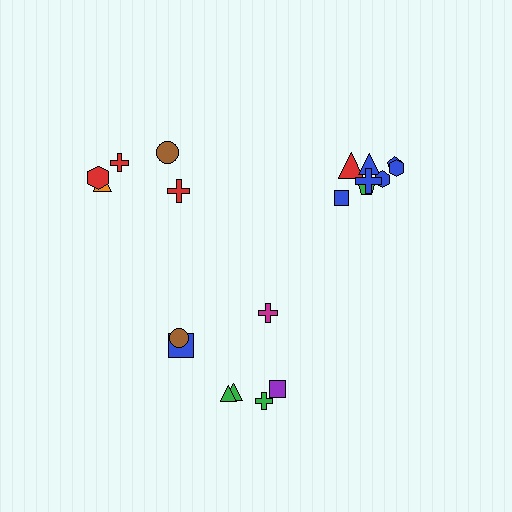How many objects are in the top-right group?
There are 8 objects.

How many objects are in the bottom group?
There are 7 objects.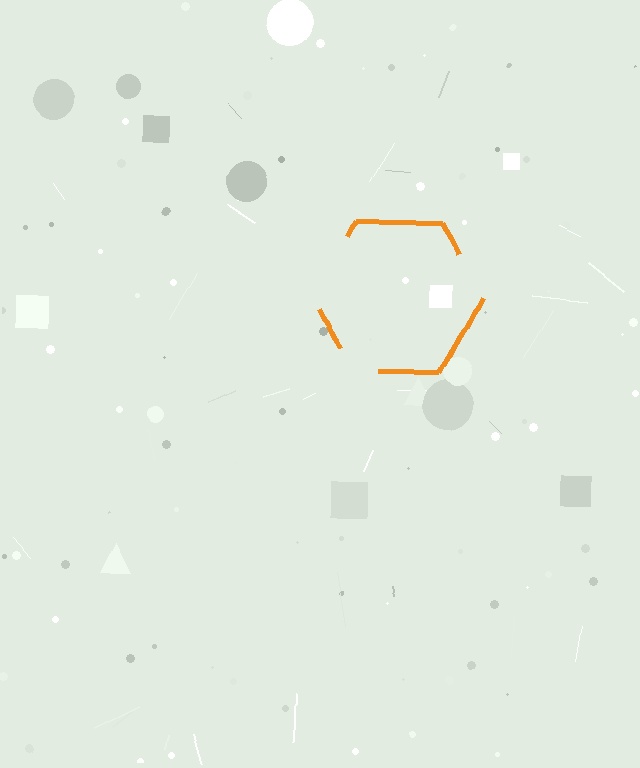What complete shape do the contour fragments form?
The contour fragments form a hexagon.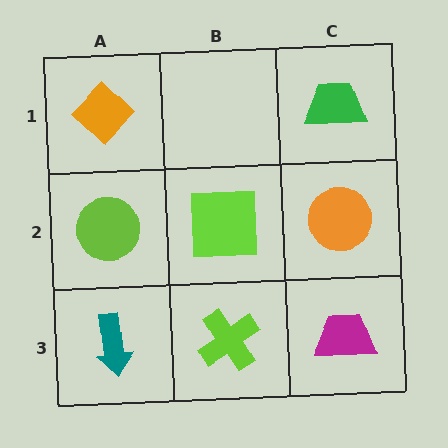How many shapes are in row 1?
2 shapes.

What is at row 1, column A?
An orange diamond.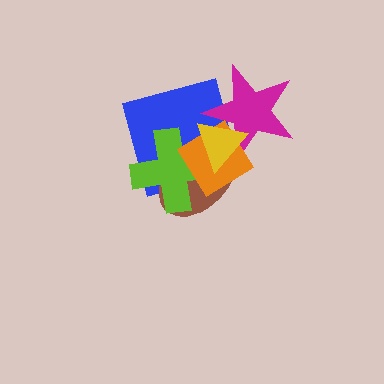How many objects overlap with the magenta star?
4 objects overlap with the magenta star.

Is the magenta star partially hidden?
Yes, it is partially covered by another shape.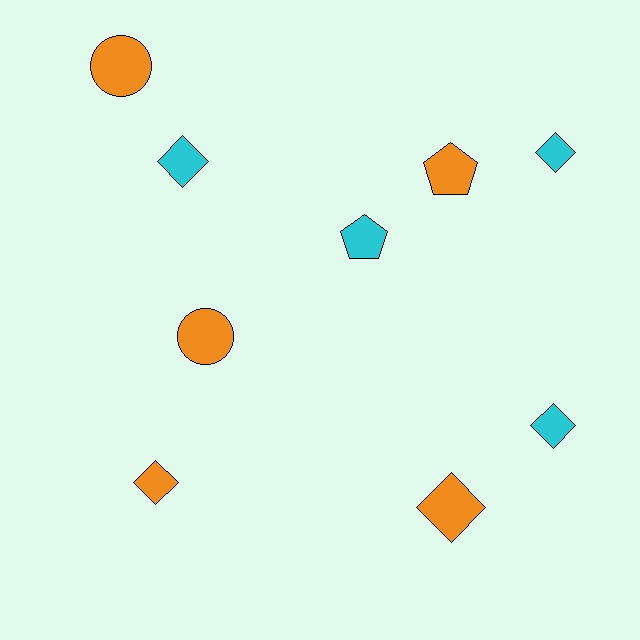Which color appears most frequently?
Orange, with 5 objects.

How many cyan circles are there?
There are no cyan circles.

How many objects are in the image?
There are 9 objects.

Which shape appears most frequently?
Diamond, with 5 objects.